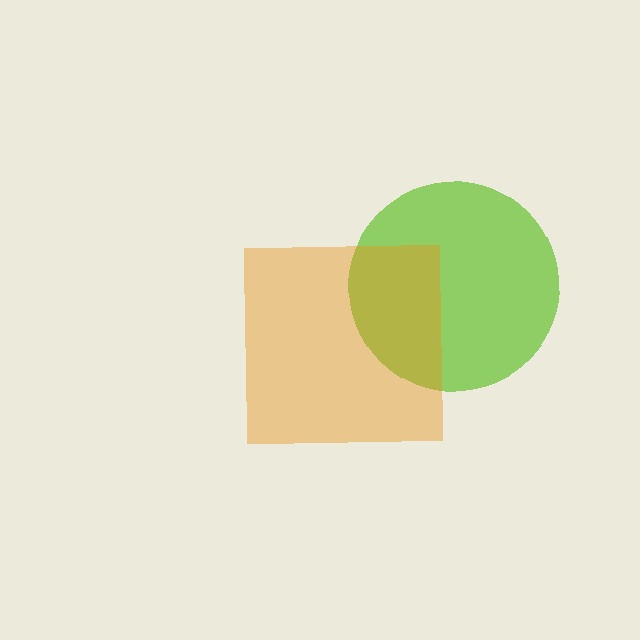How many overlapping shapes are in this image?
There are 2 overlapping shapes in the image.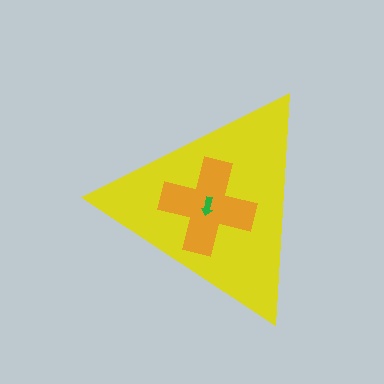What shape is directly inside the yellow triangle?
The orange cross.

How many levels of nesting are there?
3.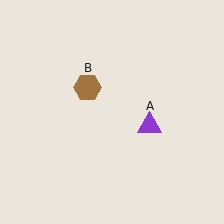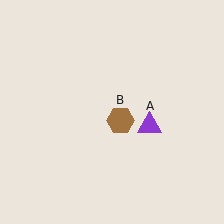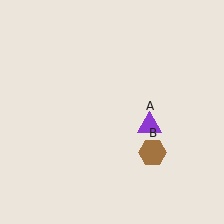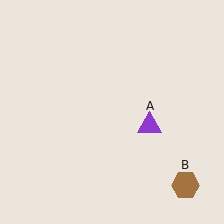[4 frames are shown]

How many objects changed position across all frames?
1 object changed position: brown hexagon (object B).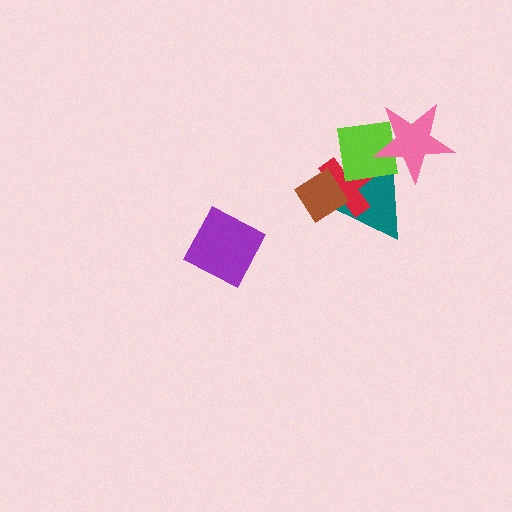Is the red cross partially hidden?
Yes, it is partially covered by another shape.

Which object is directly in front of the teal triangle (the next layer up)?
The red cross is directly in front of the teal triangle.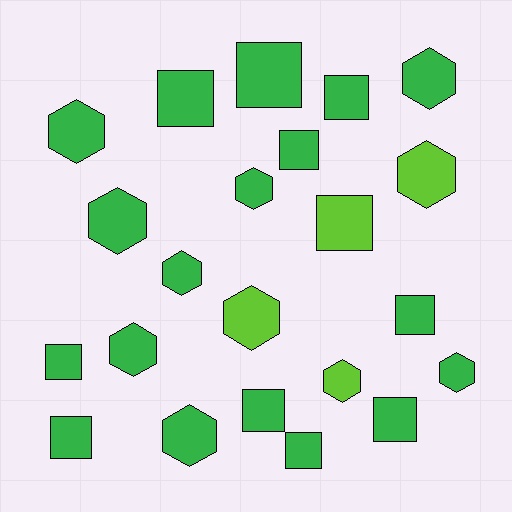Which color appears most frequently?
Green, with 18 objects.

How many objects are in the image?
There are 22 objects.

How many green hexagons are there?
There are 8 green hexagons.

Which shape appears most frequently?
Square, with 11 objects.